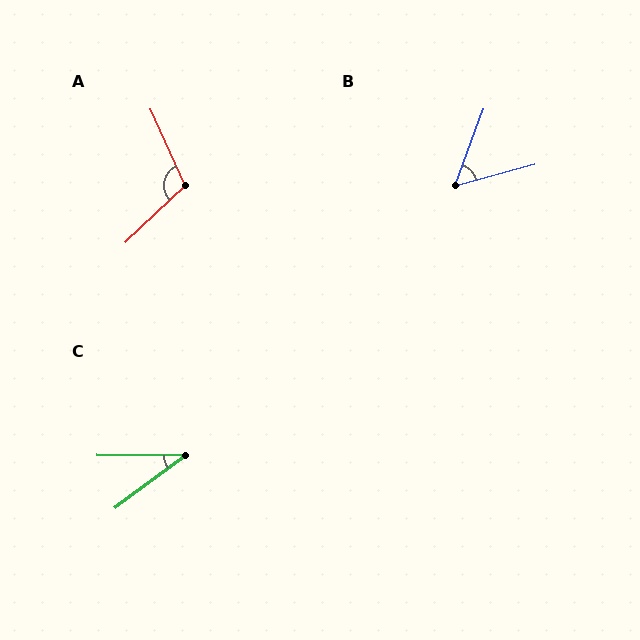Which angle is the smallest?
C, at approximately 37 degrees.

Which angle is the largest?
A, at approximately 110 degrees.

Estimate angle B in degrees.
Approximately 54 degrees.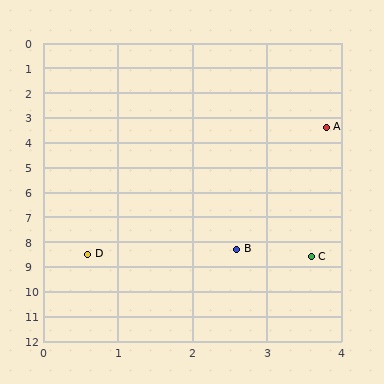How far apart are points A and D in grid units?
Points A and D are about 6.0 grid units apart.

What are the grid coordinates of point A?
Point A is at approximately (3.8, 3.4).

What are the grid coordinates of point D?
Point D is at approximately (0.6, 8.5).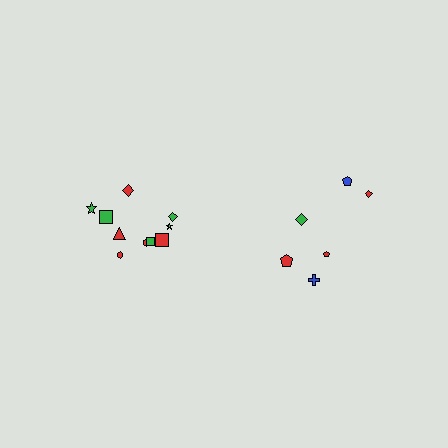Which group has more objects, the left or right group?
The left group.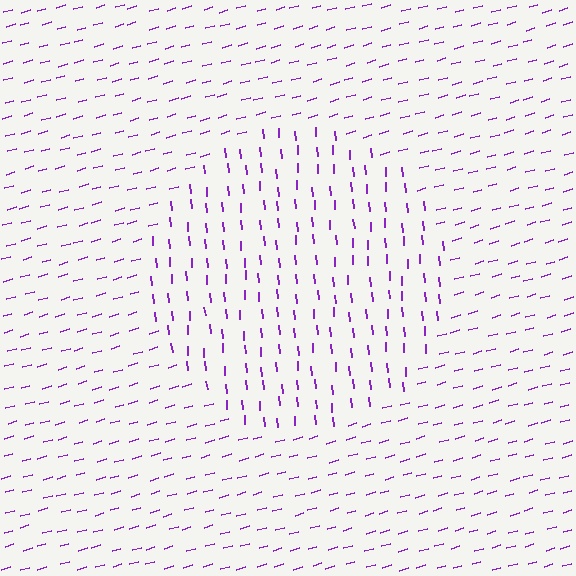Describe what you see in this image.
The image is filled with small purple line segments. A circle region in the image has lines oriented differently from the surrounding lines, creating a visible texture boundary.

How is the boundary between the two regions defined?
The boundary is defined purely by a change in line orientation (approximately 78 degrees difference). All lines are the same color and thickness.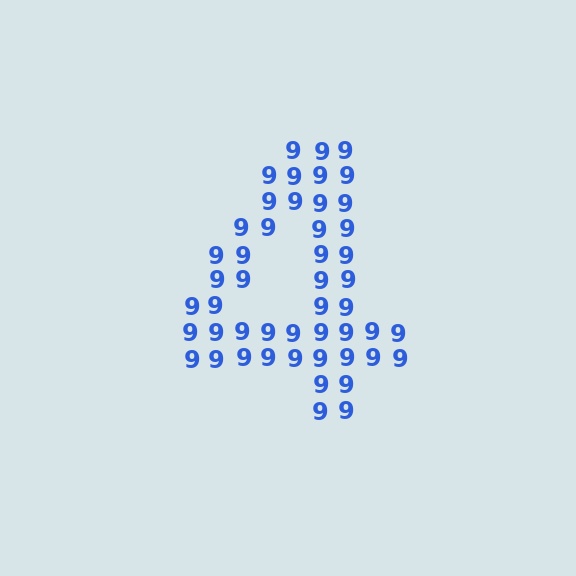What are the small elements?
The small elements are digit 9's.